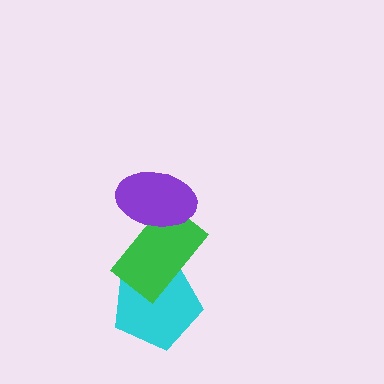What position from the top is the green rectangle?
The green rectangle is 2nd from the top.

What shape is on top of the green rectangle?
The purple ellipse is on top of the green rectangle.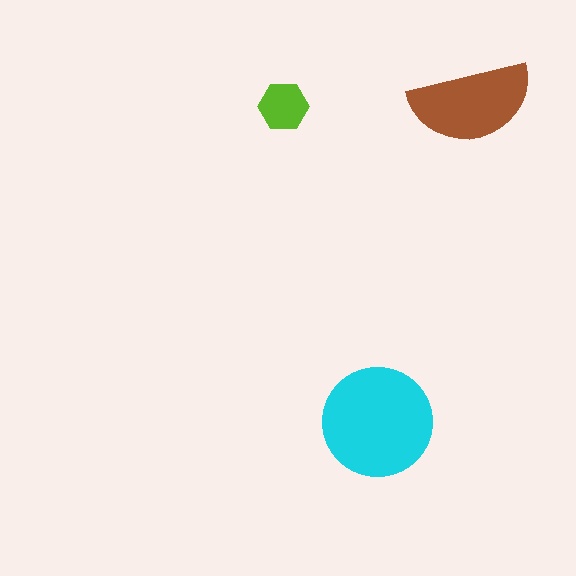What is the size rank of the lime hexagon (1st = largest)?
3rd.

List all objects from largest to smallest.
The cyan circle, the brown semicircle, the lime hexagon.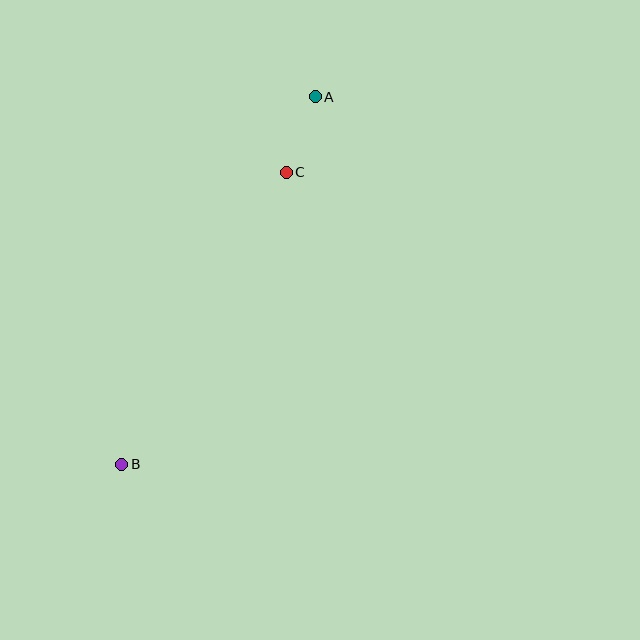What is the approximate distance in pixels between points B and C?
The distance between B and C is approximately 335 pixels.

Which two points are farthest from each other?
Points A and B are farthest from each other.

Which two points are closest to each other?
Points A and C are closest to each other.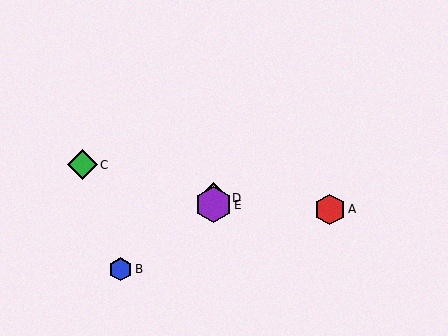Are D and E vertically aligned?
Yes, both are at x≈213.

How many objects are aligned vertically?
2 objects (D, E) are aligned vertically.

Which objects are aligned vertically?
Objects D, E are aligned vertically.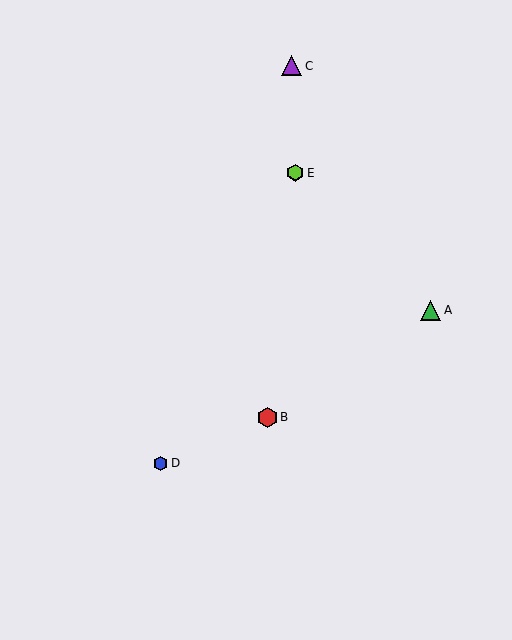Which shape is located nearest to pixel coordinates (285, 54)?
The purple triangle (labeled C) at (292, 66) is nearest to that location.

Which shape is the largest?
The red hexagon (labeled B) is the largest.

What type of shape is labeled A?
Shape A is a green triangle.